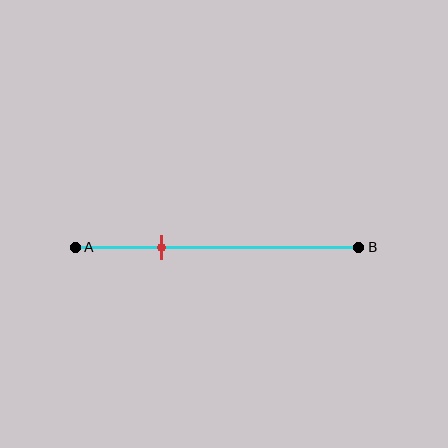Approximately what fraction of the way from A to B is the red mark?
The red mark is approximately 30% of the way from A to B.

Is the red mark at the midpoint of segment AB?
No, the mark is at about 30% from A, not at the 50% midpoint.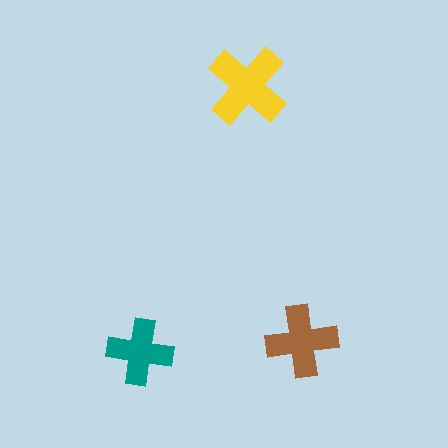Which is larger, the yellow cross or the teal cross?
The yellow one.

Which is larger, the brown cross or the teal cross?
The brown one.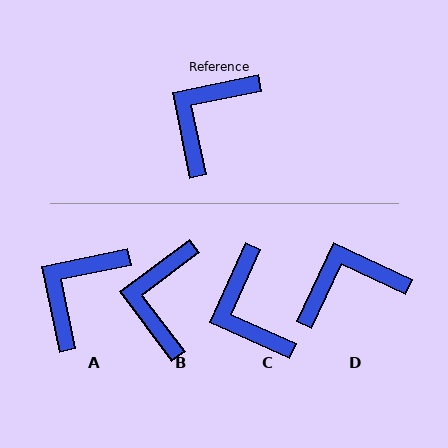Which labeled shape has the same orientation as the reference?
A.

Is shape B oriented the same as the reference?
No, it is off by about 25 degrees.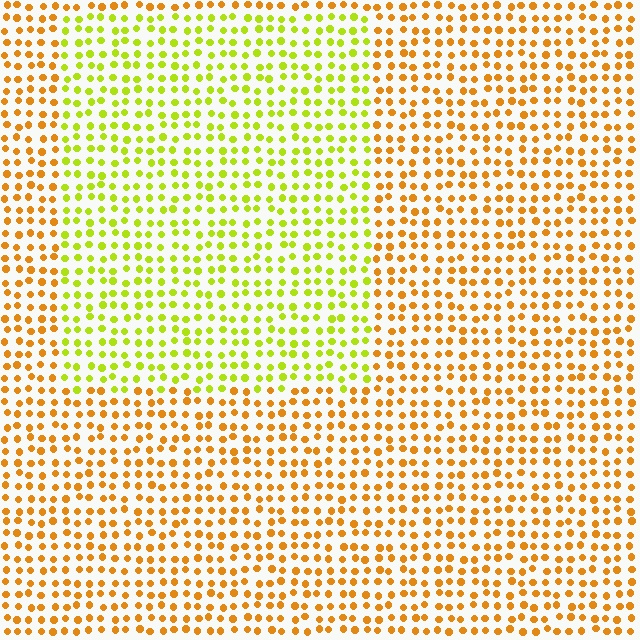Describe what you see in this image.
The image is filled with small orange elements in a uniform arrangement. A rectangle-shaped region is visible where the elements are tinted to a slightly different hue, forming a subtle color boundary.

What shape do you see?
I see a rectangle.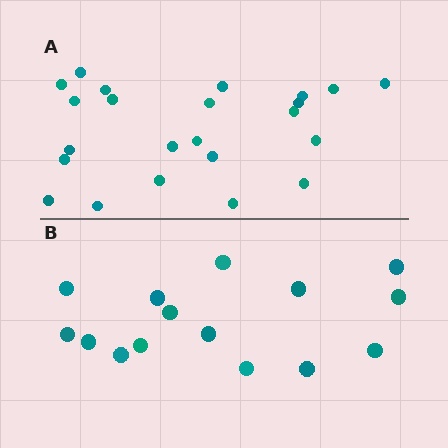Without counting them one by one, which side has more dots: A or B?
Region A (the top region) has more dots.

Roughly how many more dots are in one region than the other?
Region A has roughly 8 or so more dots than region B.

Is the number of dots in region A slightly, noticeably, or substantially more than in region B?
Region A has substantially more. The ratio is roughly 1.5 to 1.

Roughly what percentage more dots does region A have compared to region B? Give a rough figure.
About 55% more.